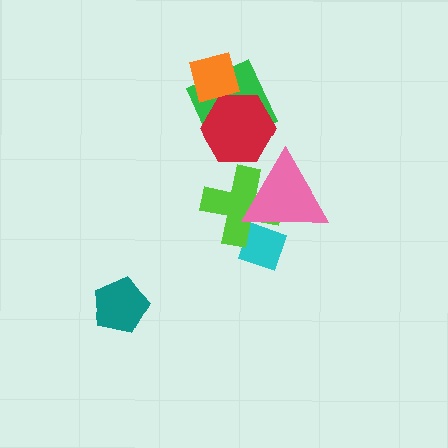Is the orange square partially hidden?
No, no other shape covers it.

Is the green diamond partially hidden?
Yes, it is partially covered by another shape.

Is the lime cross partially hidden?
Yes, it is partially covered by another shape.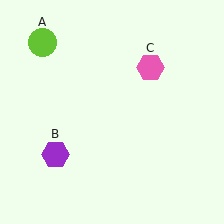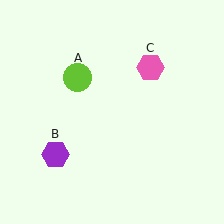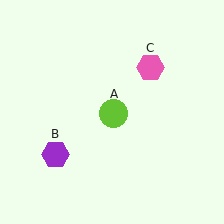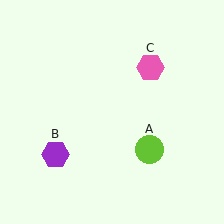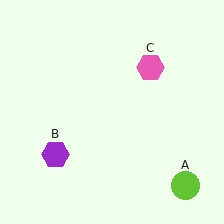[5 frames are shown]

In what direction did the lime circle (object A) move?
The lime circle (object A) moved down and to the right.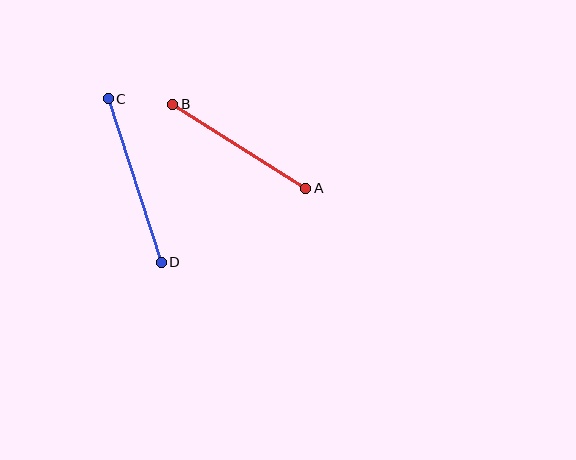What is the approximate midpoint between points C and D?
The midpoint is at approximately (135, 181) pixels.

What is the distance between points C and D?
The distance is approximately 172 pixels.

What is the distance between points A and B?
The distance is approximately 157 pixels.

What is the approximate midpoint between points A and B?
The midpoint is at approximately (239, 146) pixels.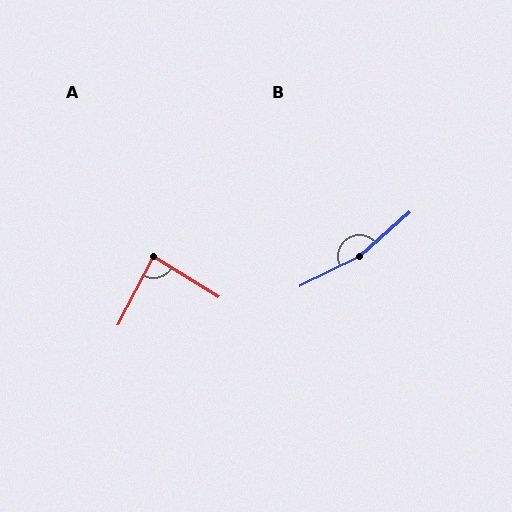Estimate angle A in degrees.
Approximately 86 degrees.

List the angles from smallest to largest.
A (86°), B (165°).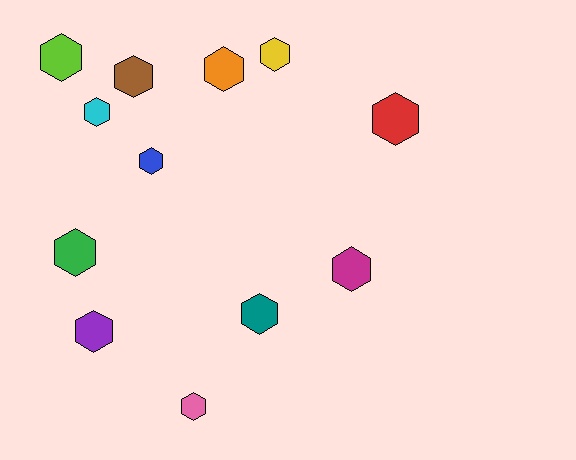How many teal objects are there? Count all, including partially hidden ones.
There is 1 teal object.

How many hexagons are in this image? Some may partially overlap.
There are 12 hexagons.